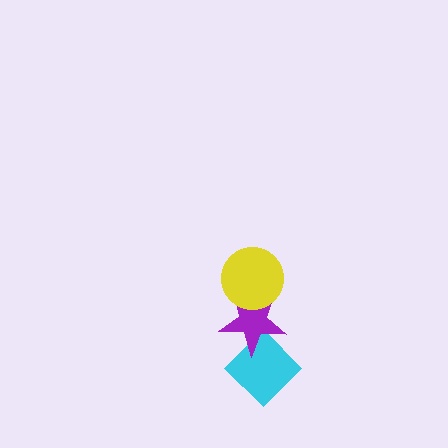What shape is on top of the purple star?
The yellow circle is on top of the purple star.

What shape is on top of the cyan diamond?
The purple star is on top of the cyan diamond.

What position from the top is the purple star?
The purple star is 2nd from the top.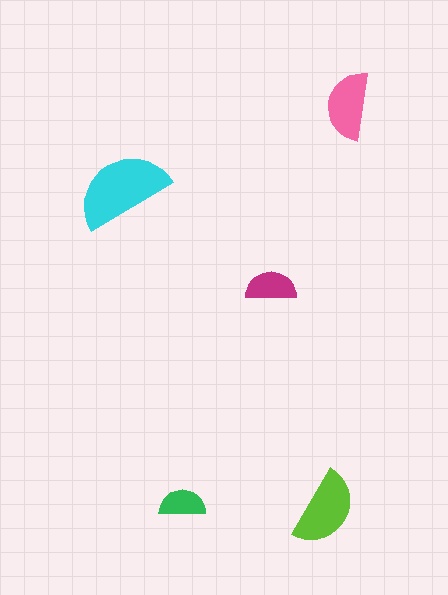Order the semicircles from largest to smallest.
the cyan one, the lime one, the pink one, the magenta one, the green one.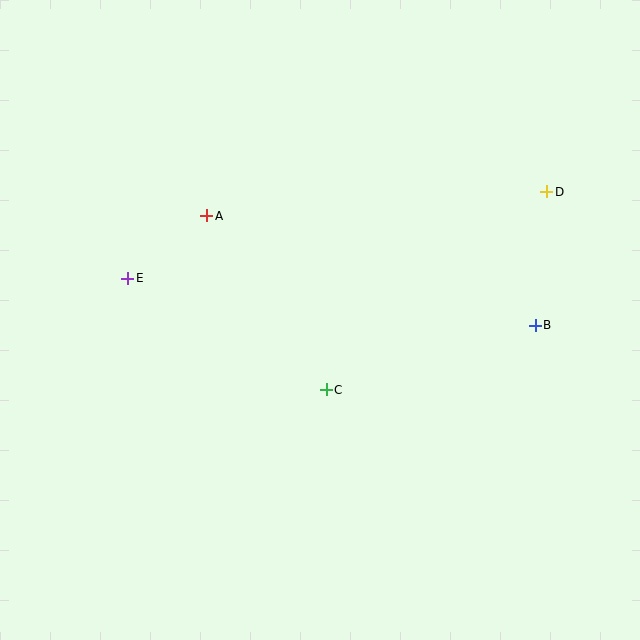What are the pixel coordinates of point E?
Point E is at (127, 278).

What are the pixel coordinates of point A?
Point A is at (207, 216).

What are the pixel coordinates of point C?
Point C is at (326, 390).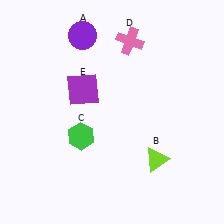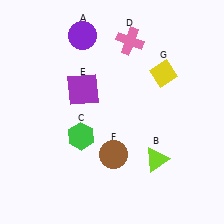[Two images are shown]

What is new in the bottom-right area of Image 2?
A brown circle (F) was added in the bottom-right area of Image 2.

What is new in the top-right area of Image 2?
A yellow diamond (G) was added in the top-right area of Image 2.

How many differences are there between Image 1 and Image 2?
There are 2 differences between the two images.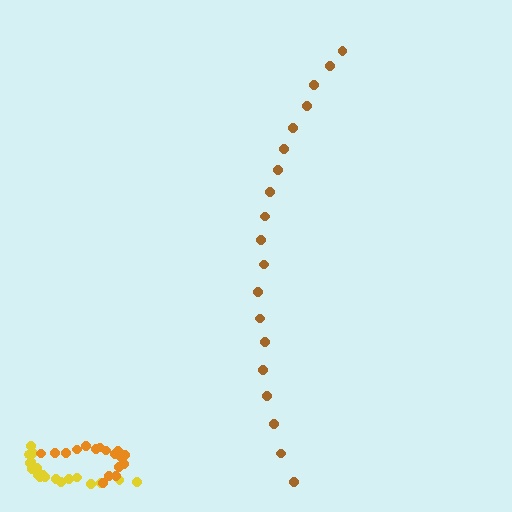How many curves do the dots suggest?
There are 3 distinct paths.